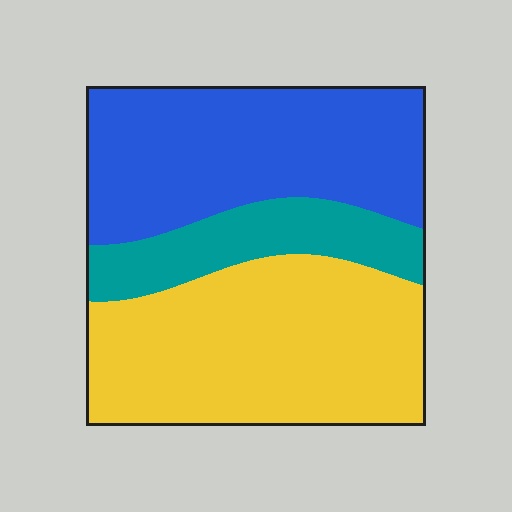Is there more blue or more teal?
Blue.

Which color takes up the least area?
Teal, at roughly 15%.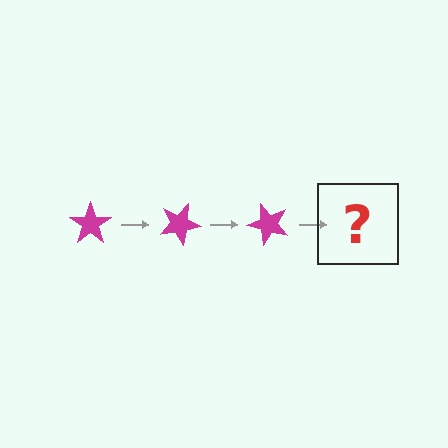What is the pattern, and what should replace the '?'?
The pattern is that the star rotates 25 degrees each step. The '?' should be a magenta star rotated 75 degrees.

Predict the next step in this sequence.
The next step is a magenta star rotated 75 degrees.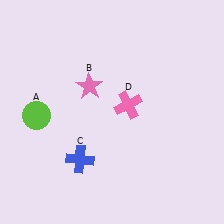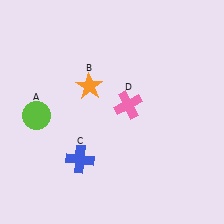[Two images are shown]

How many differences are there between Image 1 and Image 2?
There is 1 difference between the two images.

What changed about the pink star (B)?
In Image 1, B is pink. In Image 2, it changed to orange.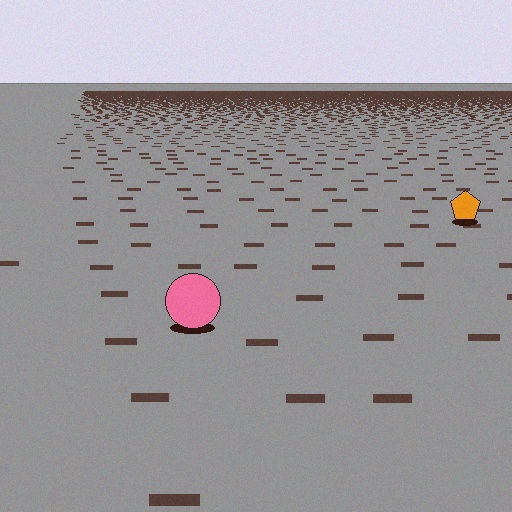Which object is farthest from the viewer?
The orange pentagon is farthest from the viewer. It appears smaller and the ground texture around it is denser.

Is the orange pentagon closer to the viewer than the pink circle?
No. The pink circle is closer — you can tell from the texture gradient: the ground texture is coarser near it.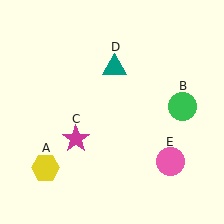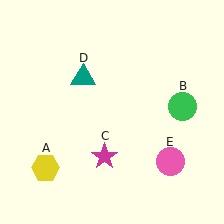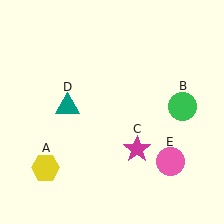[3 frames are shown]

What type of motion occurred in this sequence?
The magenta star (object C), teal triangle (object D) rotated counterclockwise around the center of the scene.